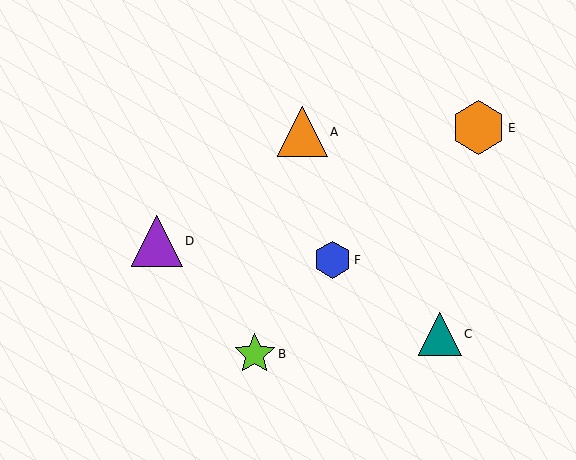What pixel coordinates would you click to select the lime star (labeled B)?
Click at (255, 354) to select the lime star B.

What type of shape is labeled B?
Shape B is a lime star.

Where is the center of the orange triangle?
The center of the orange triangle is at (302, 132).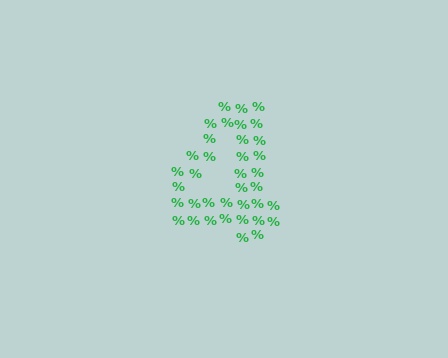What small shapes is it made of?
It is made of small percent signs.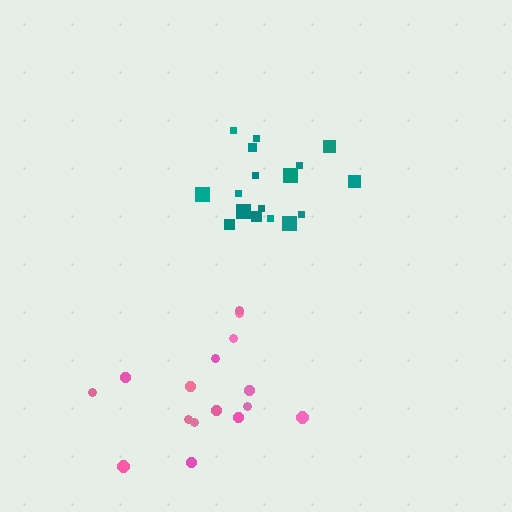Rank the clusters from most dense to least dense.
teal, pink.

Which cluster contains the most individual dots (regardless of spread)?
Teal (17).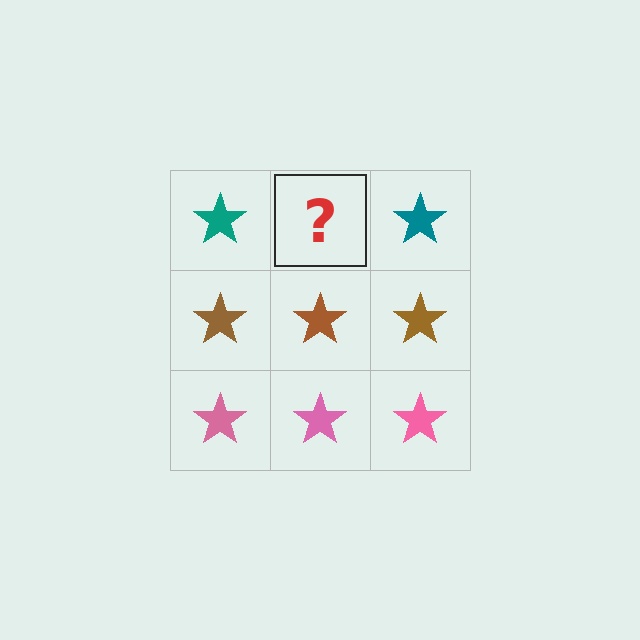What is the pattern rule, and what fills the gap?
The rule is that each row has a consistent color. The gap should be filled with a teal star.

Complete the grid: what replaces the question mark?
The question mark should be replaced with a teal star.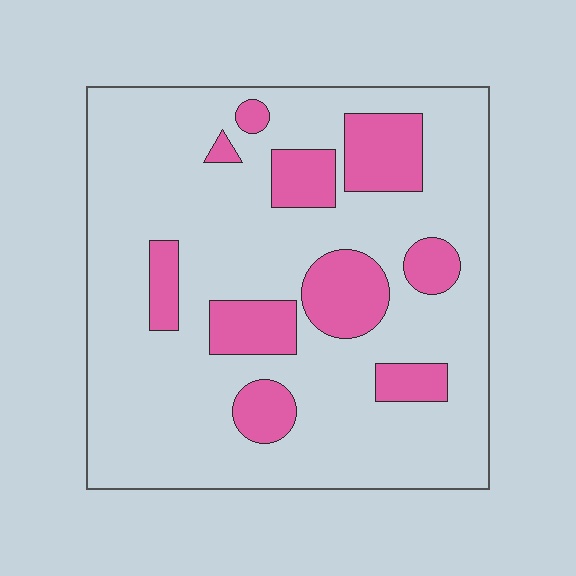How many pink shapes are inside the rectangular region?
10.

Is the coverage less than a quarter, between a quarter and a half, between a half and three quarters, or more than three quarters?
Less than a quarter.